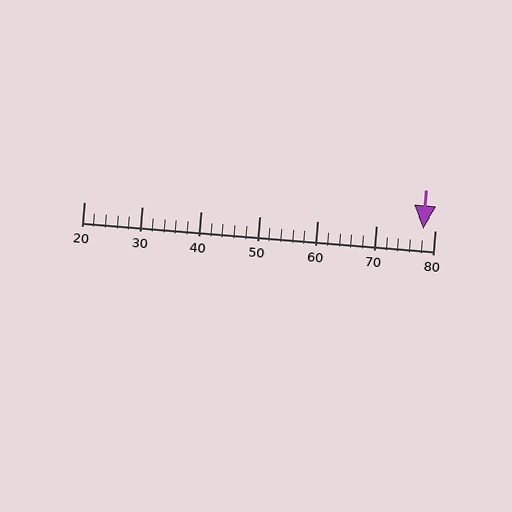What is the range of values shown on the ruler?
The ruler shows values from 20 to 80.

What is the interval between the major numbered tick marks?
The major tick marks are spaced 10 units apart.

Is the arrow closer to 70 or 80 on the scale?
The arrow is closer to 80.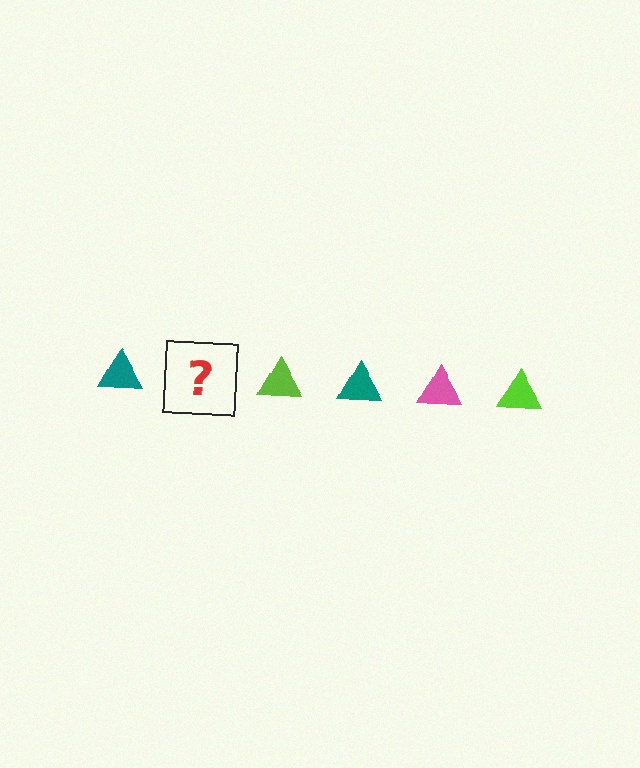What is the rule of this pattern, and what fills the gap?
The rule is that the pattern cycles through teal, pink, lime triangles. The gap should be filled with a pink triangle.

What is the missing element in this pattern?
The missing element is a pink triangle.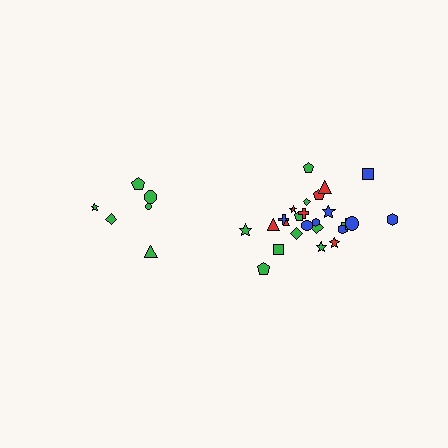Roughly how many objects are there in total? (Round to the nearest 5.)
Roughly 30 objects in total.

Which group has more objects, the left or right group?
The right group.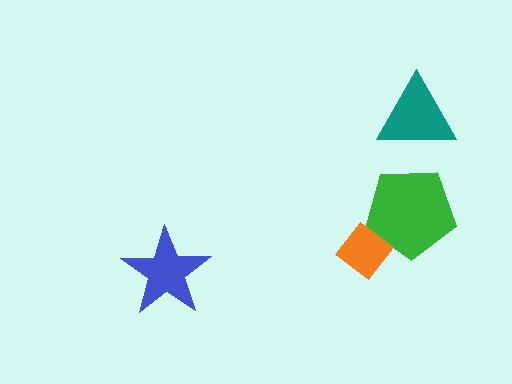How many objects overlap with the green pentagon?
1 object overlaps with the green pentagon.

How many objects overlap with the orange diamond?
1 object overlaps with the orange diamond.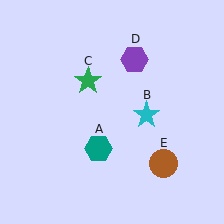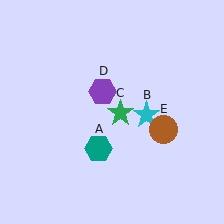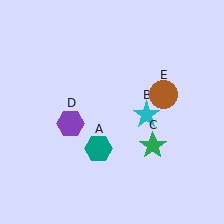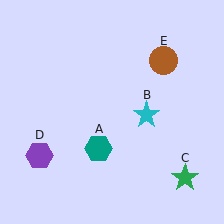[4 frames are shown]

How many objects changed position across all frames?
3 objects changed position: green star (object C), purple hexagon (object D), brown circle (object E).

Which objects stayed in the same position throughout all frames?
Teal hexagon (object A) and cyan star (object B) remained stationary.